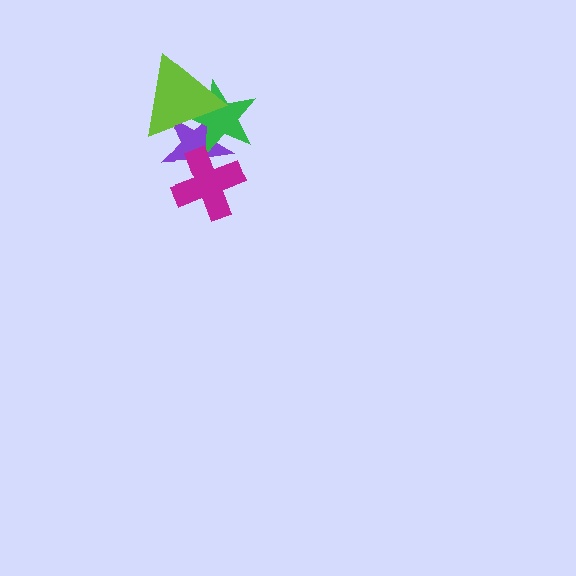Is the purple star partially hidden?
Yes, it is partially covered by another shape.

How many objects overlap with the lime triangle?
2 objects overlap with the lime triangle.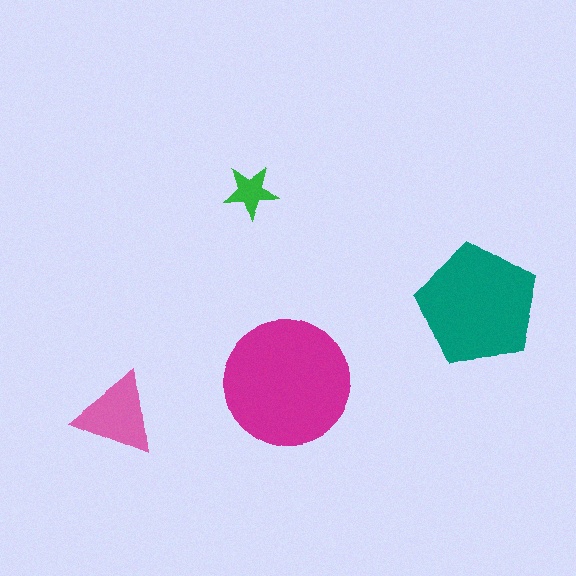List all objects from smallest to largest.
The green star, the pink triangle, the teal pentagon, the magenta circle.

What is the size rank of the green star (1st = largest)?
4th.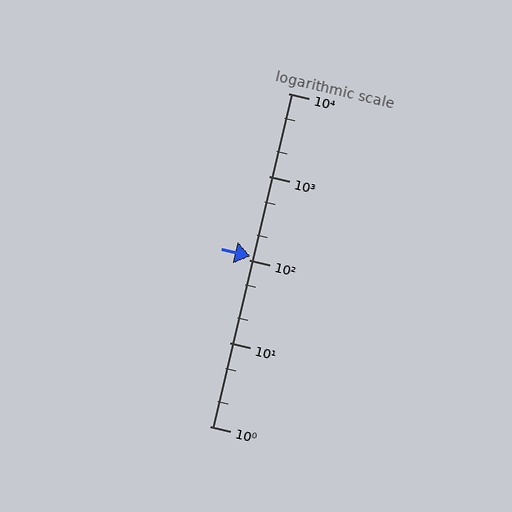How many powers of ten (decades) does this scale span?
The scale spans 4 decades, from 1 to 10000.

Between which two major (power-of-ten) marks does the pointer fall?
The pointer is between 100 and 1000.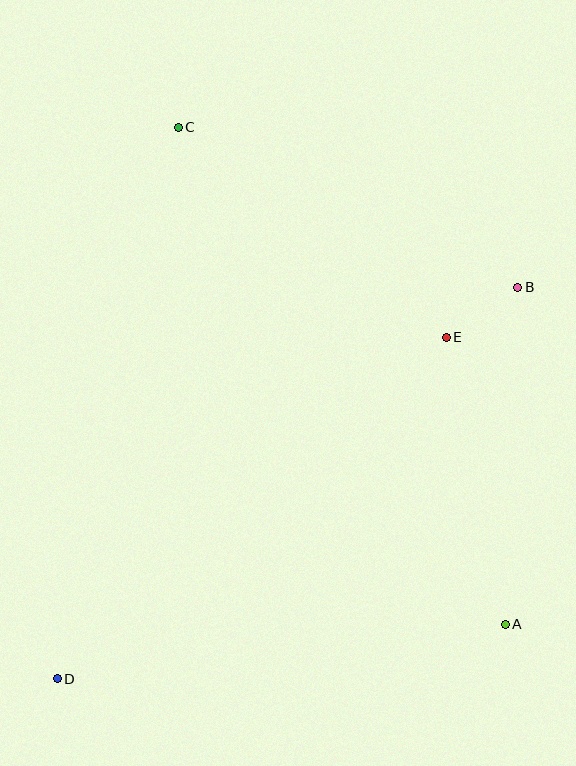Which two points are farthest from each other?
Points B and D are farthest from each other.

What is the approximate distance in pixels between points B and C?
The distance between B and C is approximately 376 pixels.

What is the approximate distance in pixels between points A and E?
The distance between A and E is approximately 293 pixels.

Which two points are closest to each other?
Points B and E are closest to each other.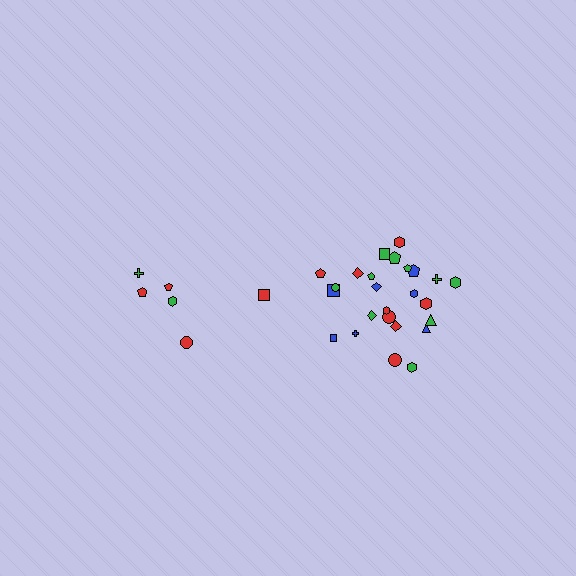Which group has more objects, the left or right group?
The right group.